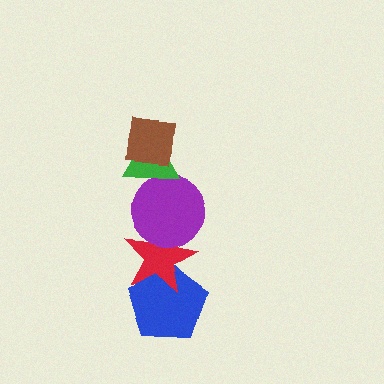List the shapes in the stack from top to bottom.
From top to bottom: the brown square, the green triangle, the purple circle, the red star, the blue pentagon.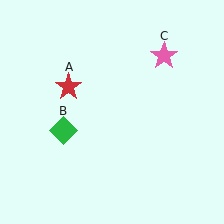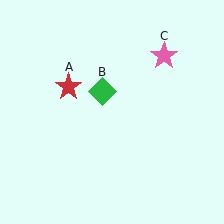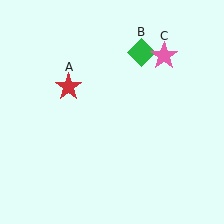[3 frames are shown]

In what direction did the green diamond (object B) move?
The green diamond (object B) moved up and to the right.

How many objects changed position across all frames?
1 object changed position: green diamond (object B).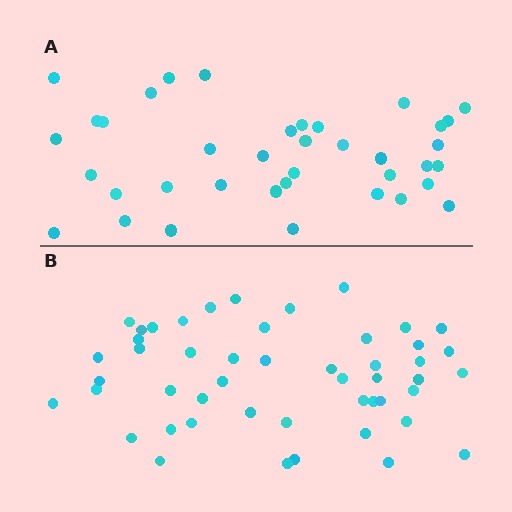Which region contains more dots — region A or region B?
Region B (the bottom region) has more dots.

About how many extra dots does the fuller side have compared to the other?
Region B has roughly 12 or so more dots than region A.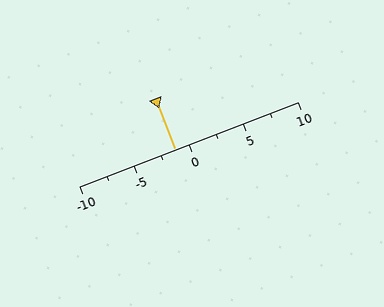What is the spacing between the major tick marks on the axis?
The major ticks are spaced 5 apart.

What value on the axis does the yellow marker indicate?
The marker indicates approximately -1.2.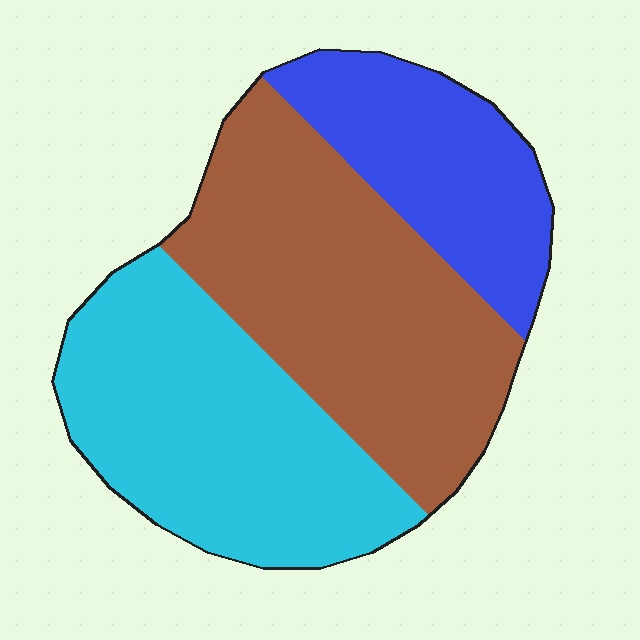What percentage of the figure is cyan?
Cyan takes up between a third and a half of the figure.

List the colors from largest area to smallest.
From largest to smallest: brown, cyan, blue.